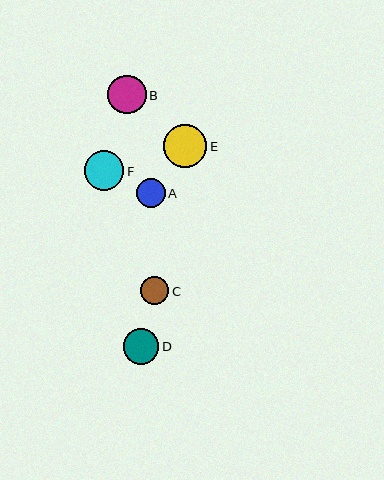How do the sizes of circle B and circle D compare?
Circle B and circle D are approximately the same size.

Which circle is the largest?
Circle E is the largest with a size of approximately 43 pixels.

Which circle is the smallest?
Circle C is the smallest with a size of approximately 28 pixels.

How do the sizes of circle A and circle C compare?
Circle A and circle C are approximately the same size.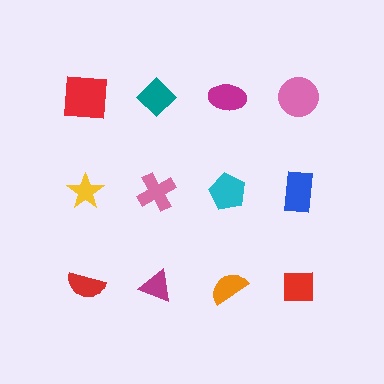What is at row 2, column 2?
A pink cross.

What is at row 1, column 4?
A pink circle.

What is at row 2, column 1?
A yellow star.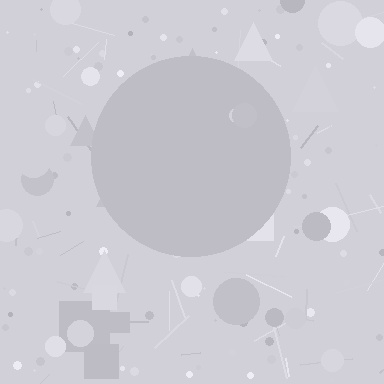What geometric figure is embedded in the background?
A circle is embedded in the background.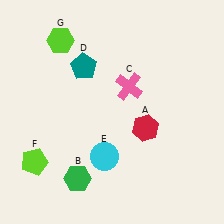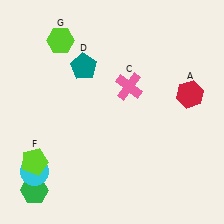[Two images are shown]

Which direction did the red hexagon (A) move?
The red hexagon (A) moved right.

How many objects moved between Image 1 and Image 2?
3 objects moved between the two images.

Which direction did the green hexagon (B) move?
The green hexagon (B) moved left.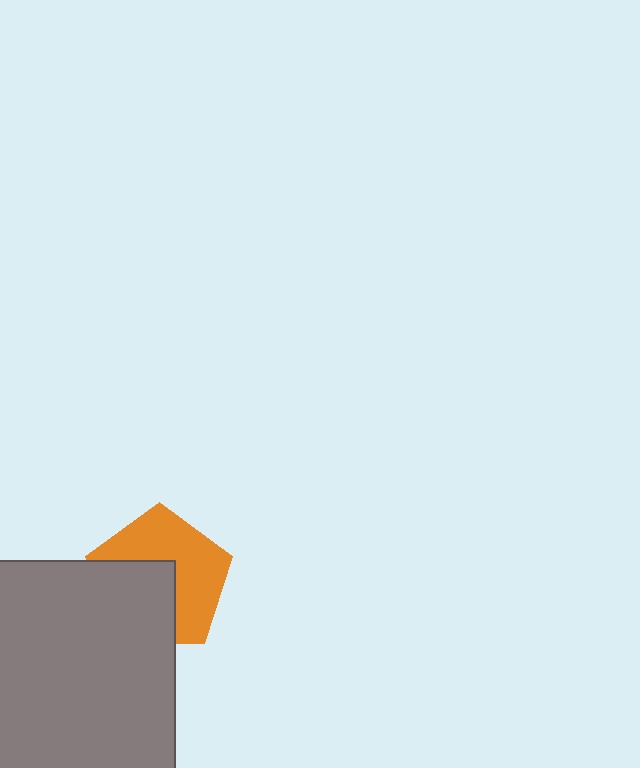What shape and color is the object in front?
The object in front is a gray rectangle.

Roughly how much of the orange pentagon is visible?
About half of it is visible (roughly 56%).